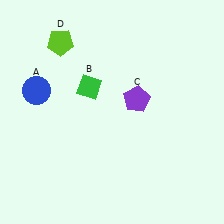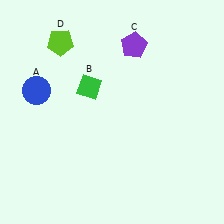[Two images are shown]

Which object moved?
The purple pentagon (C) moved up.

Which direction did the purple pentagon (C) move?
The purple pentagon (C) moved up.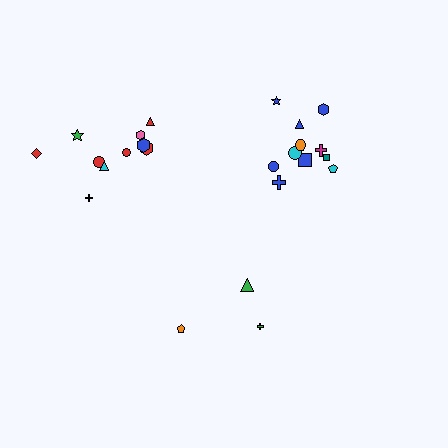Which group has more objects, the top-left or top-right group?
The top-right group.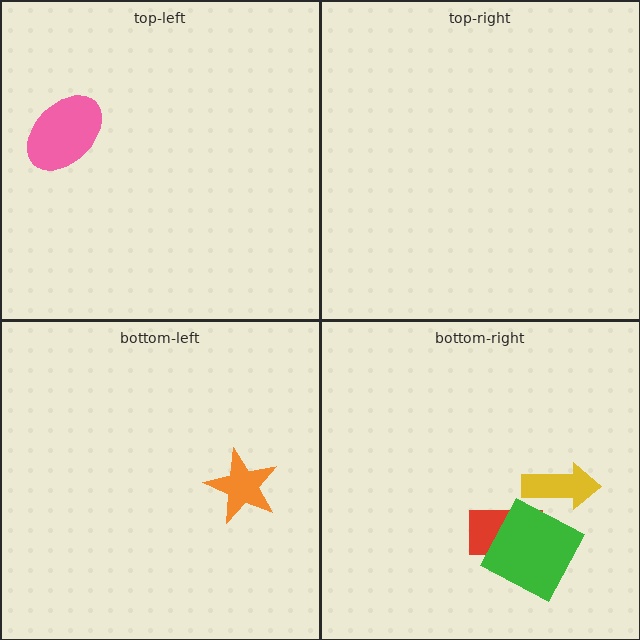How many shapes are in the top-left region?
1.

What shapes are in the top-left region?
The pink ellipse.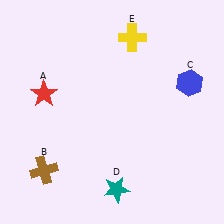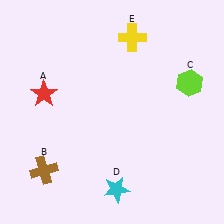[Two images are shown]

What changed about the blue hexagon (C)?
In Image 1, C is blue. In Image 2, it changed to lime.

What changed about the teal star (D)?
In Image 1, D is teal. In Image 2, it changed to cyan.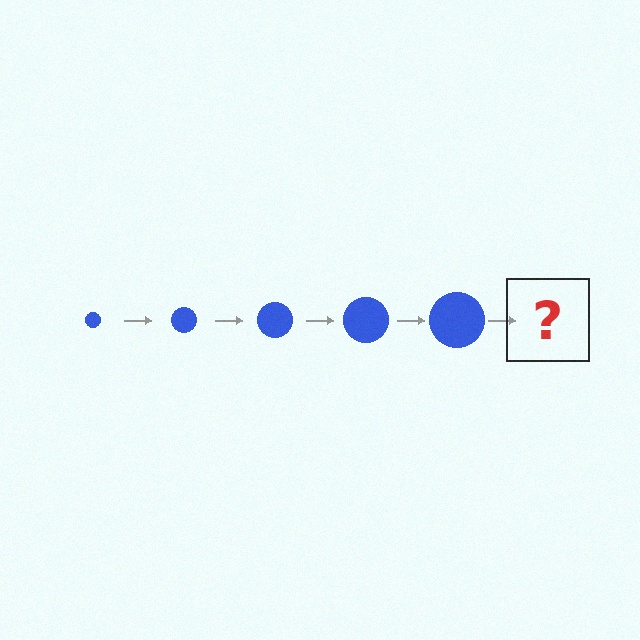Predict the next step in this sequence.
The next step is a blue circle, larger than the previous one.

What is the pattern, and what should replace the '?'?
The pattern is that the circle gets progressively larger each step. The '?' should be a blue circle, larger than the previous one.